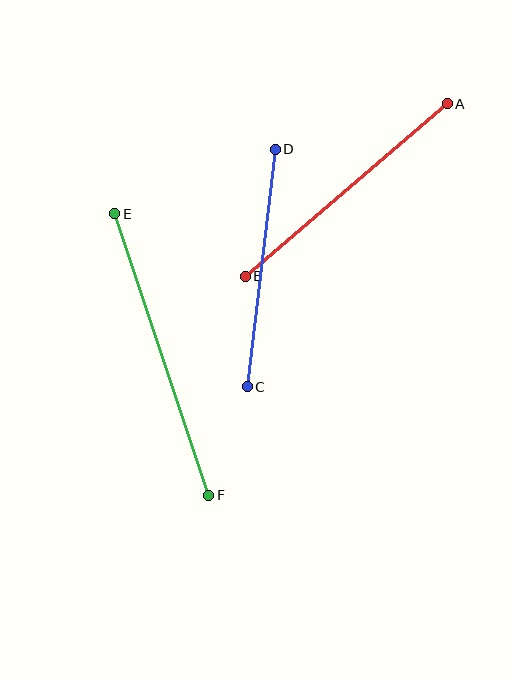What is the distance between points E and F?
The distance is approximately 297 pixels.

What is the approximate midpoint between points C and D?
The midpoint is at approximately (261, 268) pixels.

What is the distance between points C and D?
The distance is approximately 239 pixels.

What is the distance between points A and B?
The distance is approximately 266 pixels.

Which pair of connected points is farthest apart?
Points E and F are farthest apart.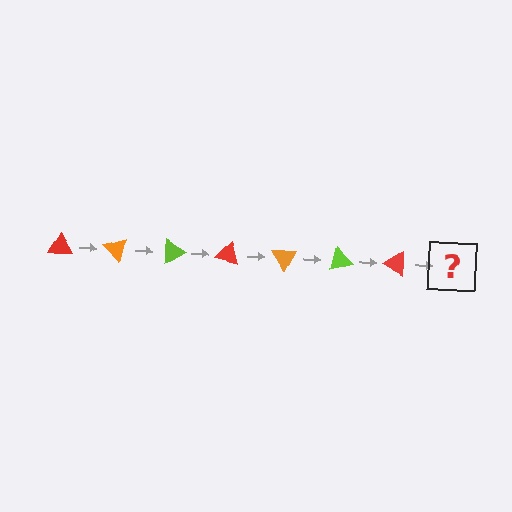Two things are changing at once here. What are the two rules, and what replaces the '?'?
The two rules are that it rotates 45 degrees each step and the color cycles through red, orange, and lime. The '?' should be an orange triangle, rotated 315 degrees from the start.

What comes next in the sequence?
The next element should be an orange triangle, rotated 315 degrees from the start.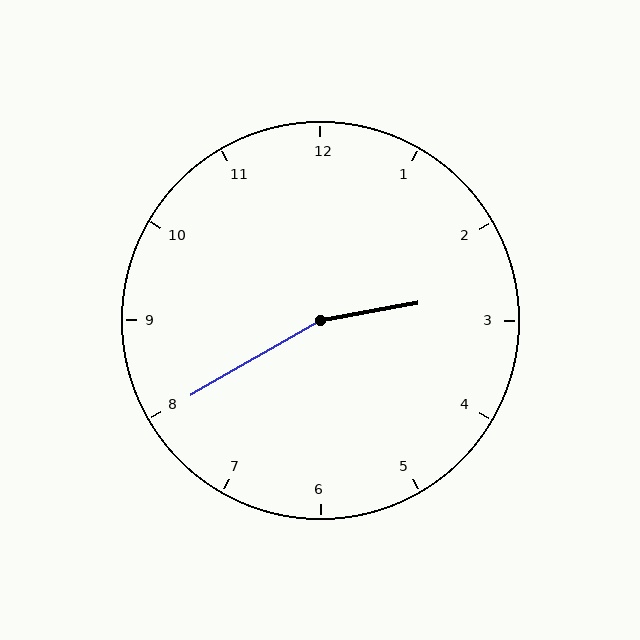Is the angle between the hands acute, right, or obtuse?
It is obtuse.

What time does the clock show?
2:40.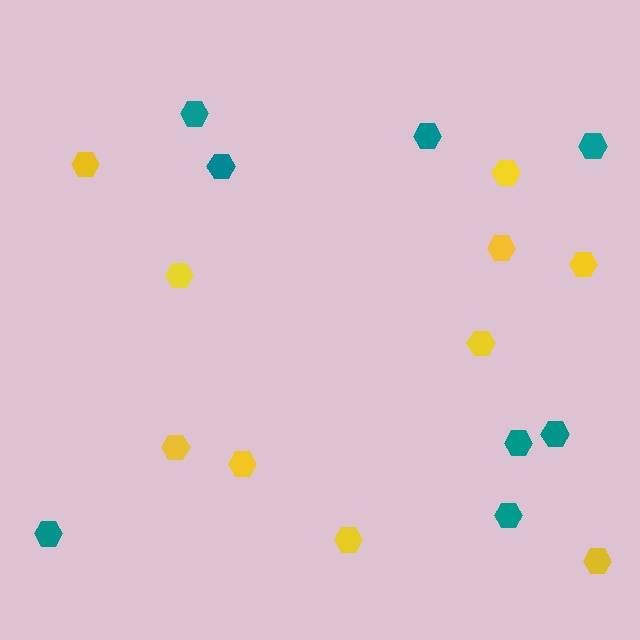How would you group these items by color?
There are 2 groups: one group of yellow hexagons (10) and one group of teal hexagons (8).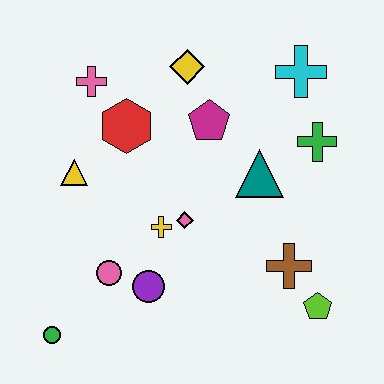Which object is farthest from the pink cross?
The lime pentagon is farthest from the pink cross.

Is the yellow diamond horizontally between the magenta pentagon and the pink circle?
Yes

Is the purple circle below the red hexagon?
Yes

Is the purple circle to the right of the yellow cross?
No